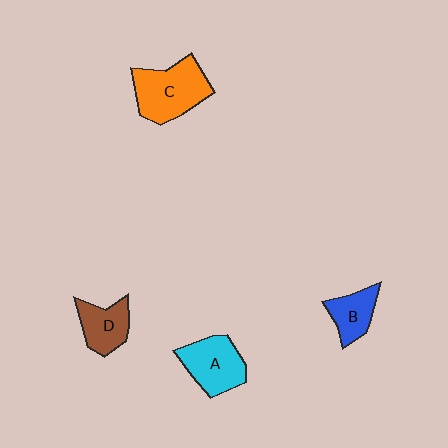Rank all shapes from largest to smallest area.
From largest to smallest: C (orange), A (cyan), D (brown), B (blue).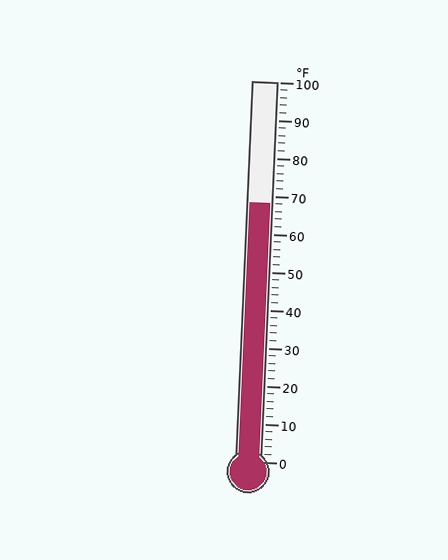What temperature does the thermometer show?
The thermometer shows approximately 68°F.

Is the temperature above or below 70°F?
The temperature is below 70°F.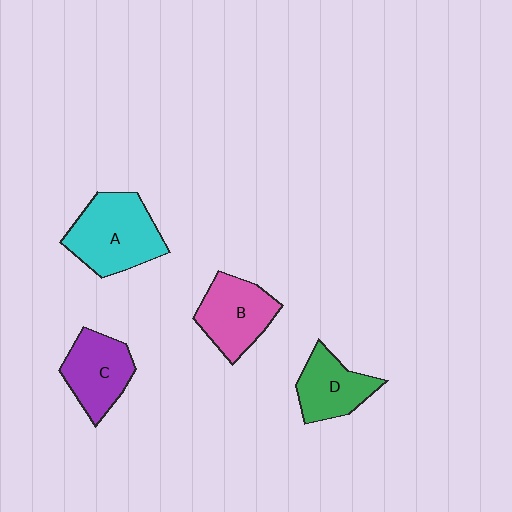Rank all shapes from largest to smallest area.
From largest to smallest: A (cyan), B (pink), C (purple), D (green).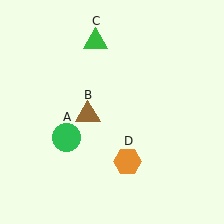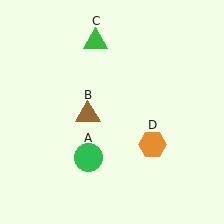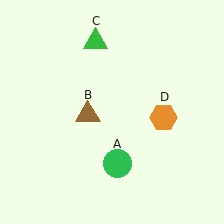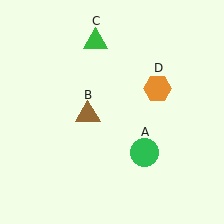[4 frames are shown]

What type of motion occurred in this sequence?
The green circle (object A), orange hexagon (object D) rotated counterclockwise around the center of the scene.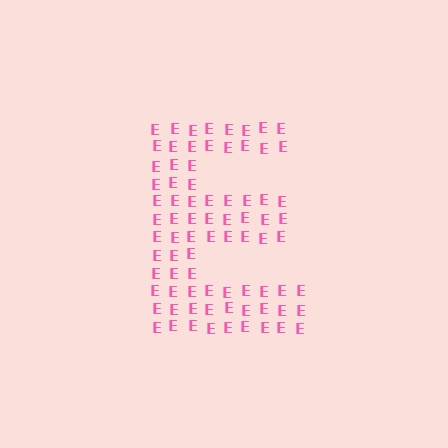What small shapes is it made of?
It is made of small letter E's.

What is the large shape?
The large shape is the letter E.